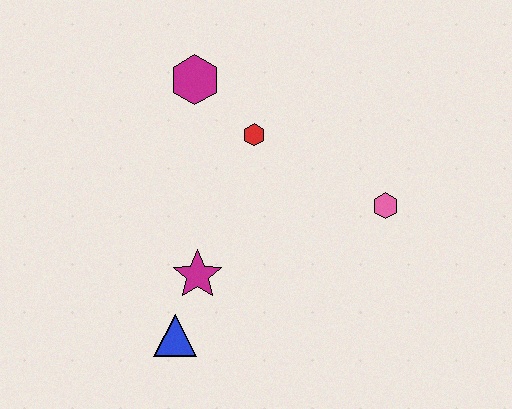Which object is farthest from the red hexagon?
The blue triangle is farthest from the red hexagon.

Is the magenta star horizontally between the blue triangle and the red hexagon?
Yes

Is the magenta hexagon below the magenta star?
No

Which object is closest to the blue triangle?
The magenta star is closest to the blue triangle.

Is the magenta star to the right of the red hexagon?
No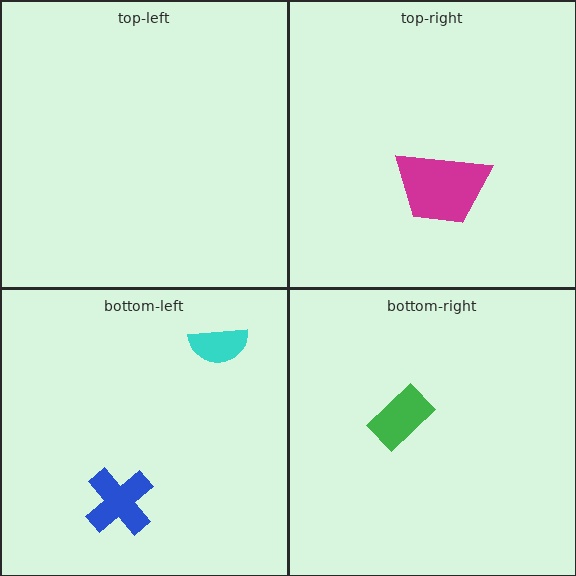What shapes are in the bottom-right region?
The green rectangle.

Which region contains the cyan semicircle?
The bottom-left region.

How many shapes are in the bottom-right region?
1.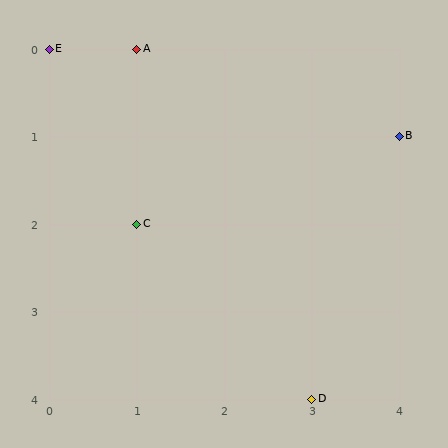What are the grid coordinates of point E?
Point E is at grid coordinates (0, 0).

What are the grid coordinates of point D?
Point D is at grid coordinates (3, 4).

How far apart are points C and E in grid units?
Points C and E are 1 column and 2 rows apart (about 2.2 grid units diagonally).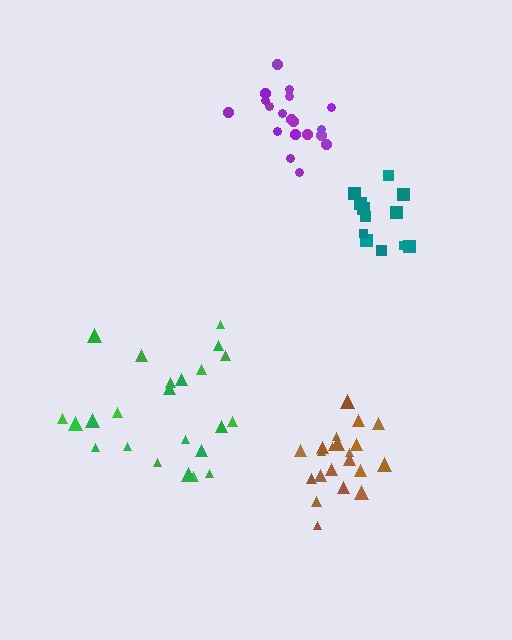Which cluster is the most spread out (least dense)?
Green.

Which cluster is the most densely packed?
Purple.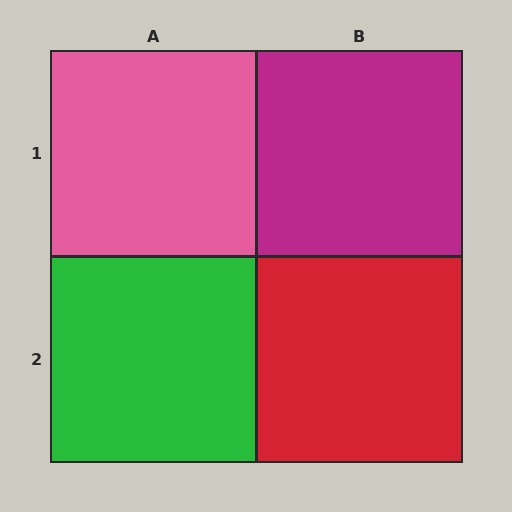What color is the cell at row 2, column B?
Red.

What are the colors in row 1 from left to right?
Pink, magenta.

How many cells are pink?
1 cell is pink.